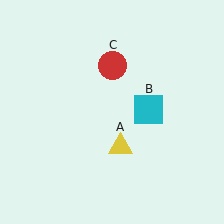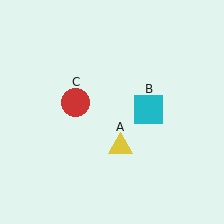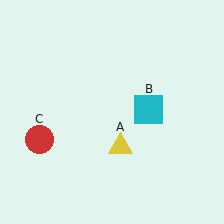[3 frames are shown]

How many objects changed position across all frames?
1 object changed position: red circle (object C).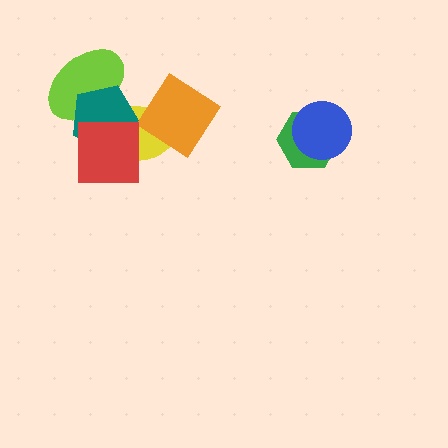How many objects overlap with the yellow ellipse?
4 objects overlap with the yellow ellipse.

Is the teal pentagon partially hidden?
Yes, it is partially covered by another shape.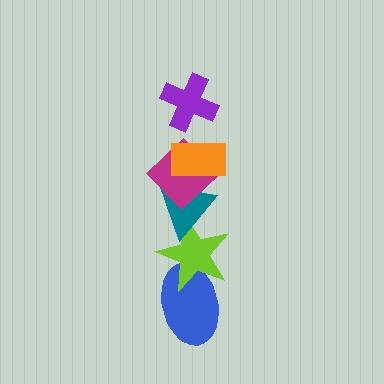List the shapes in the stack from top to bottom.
From top to bottom: the purple cross, the orange rectangle, the magenta diamond, the teal triangle, the lime star, the blue ellipse.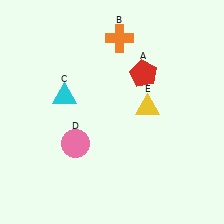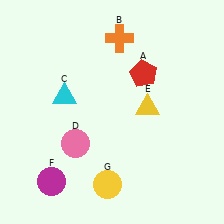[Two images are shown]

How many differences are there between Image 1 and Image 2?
There are 2 differences between the two images.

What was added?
A magenta circle (F), a yellow circle (G) were added in Image 2.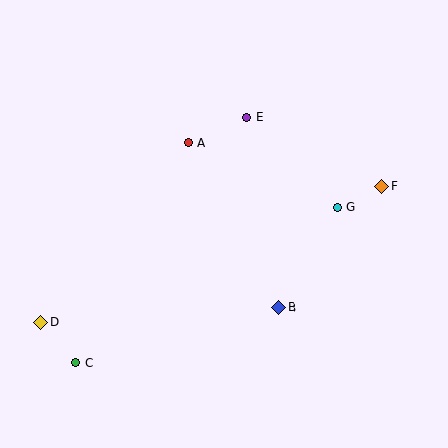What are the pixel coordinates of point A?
Point A is at (188, 143).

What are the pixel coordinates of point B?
Point B is at (279, 308).